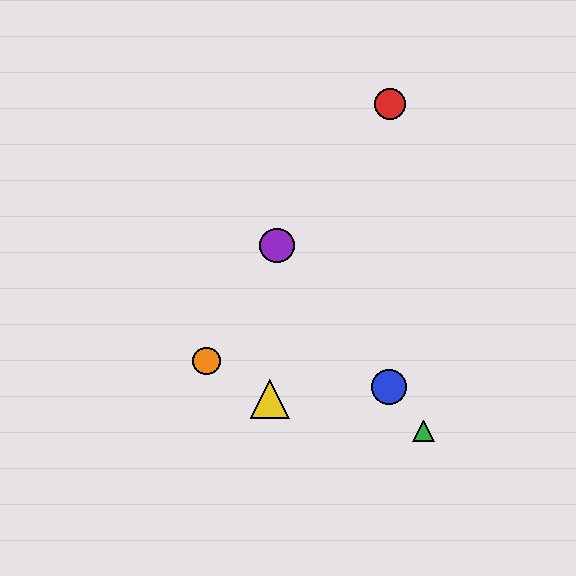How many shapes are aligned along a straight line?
3 shapes (the blue circle, the green triangle, the purple circle) are aligned along a straight line.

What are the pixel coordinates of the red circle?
The red circle is at (390, 104).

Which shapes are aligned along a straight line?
The blue circle, the green triangle, the purple circle are aligned along a straight line.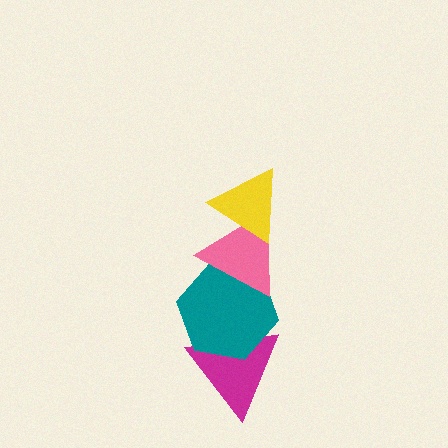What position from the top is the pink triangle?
The pink triangle is 2nd from the top.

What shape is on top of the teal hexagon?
The pink triangle is on top of the teal hexagon.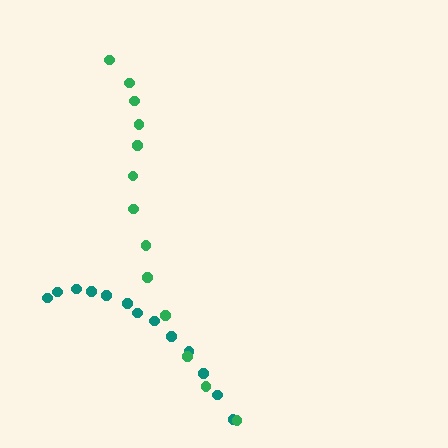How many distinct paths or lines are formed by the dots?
There are 2 distinct paths.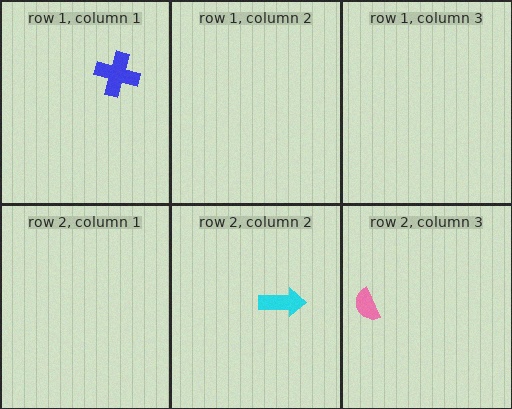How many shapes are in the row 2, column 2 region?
1.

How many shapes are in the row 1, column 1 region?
1.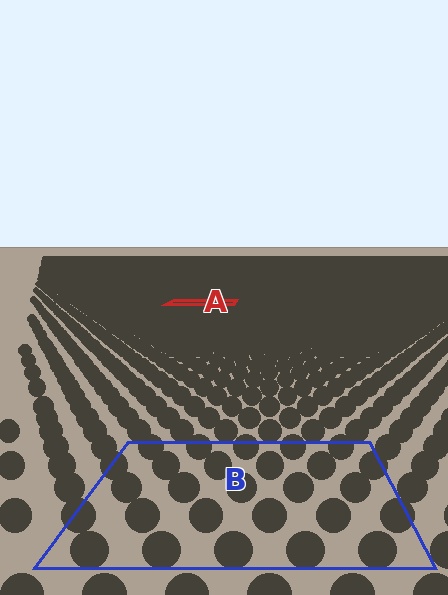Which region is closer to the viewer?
Region B is closer. The texture elements there are larger and more spread out.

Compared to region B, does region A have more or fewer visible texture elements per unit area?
Region A has more texture elements per unit area — they are packed more densely because it is farther away.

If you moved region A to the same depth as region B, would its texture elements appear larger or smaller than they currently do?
They would appear larger. At a closer depth, the same texture elements are projected at a bigger on-screen size.